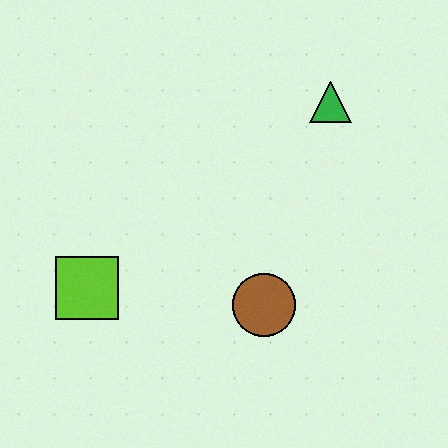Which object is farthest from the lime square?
The green triangle is farthest from the lime square.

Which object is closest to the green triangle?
The brown circle is closest to the green triangle.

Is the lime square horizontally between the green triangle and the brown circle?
No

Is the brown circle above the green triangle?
No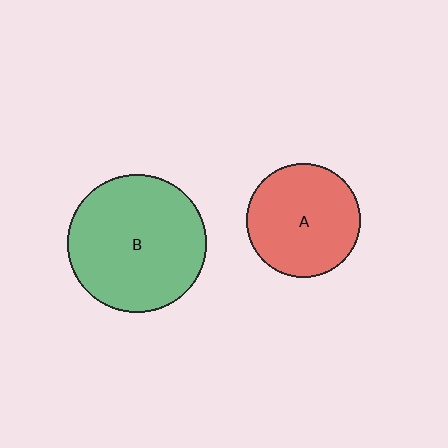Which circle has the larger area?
Circle B (green).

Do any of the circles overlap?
No, none of the circles overlap.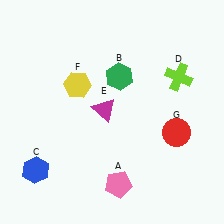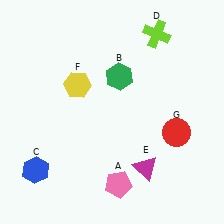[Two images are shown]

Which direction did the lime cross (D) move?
The lime cross (D) moved up.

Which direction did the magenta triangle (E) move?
The magenta triangle (E) moved down.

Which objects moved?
The objects that moved are: the lime cross (D), the magenta triangle (E).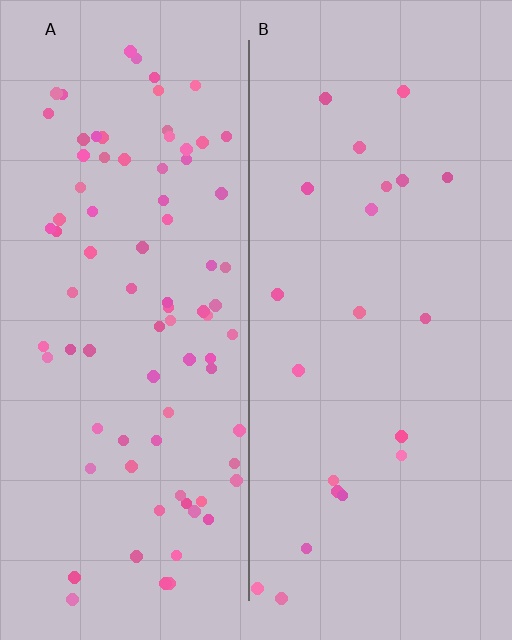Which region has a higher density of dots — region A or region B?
A (the left).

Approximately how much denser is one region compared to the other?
Approximately 3.9× — region A over region B.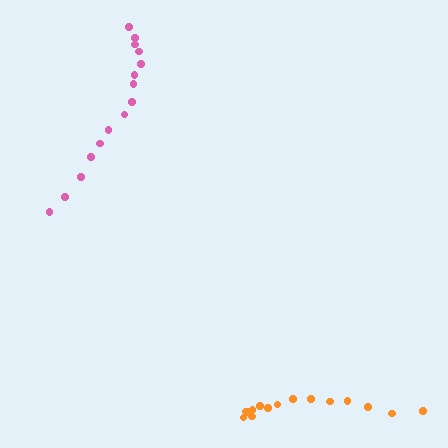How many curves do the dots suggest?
There are 2 distinct paths.